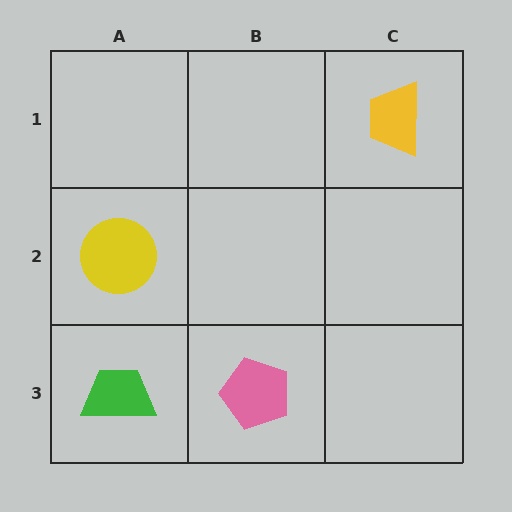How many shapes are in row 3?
2 shapes.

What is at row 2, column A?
A yellow circle.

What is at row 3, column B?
A pink pentagon.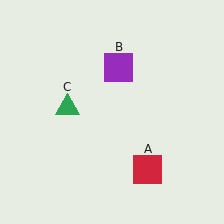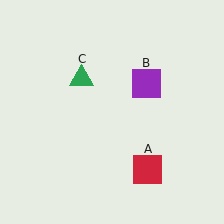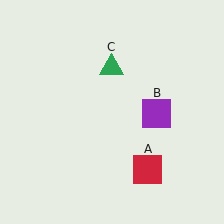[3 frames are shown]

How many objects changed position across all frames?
2 objects changed position: purple square (object B), green triangle (object C).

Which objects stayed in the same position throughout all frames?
Red square (object A) remained stationary.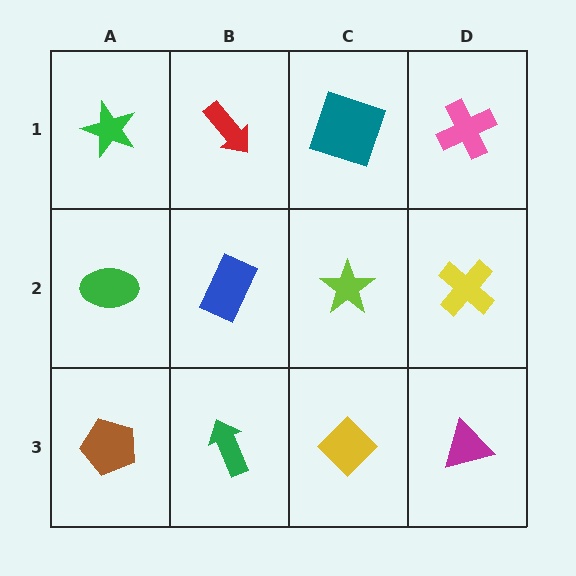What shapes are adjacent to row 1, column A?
A green ellipse (row 2, column A), a red arrow (row 1, column B).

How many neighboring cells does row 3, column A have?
2.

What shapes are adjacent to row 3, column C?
A lime star (row 2, column C), a green arrow (row 3, column B), a magenta triangle (row 3, column D).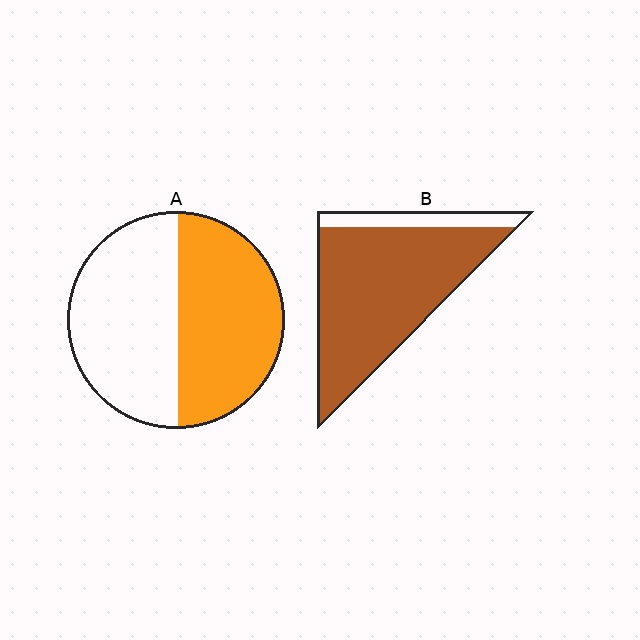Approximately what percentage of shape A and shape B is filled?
A is approximately 50% and B is approximately 85%.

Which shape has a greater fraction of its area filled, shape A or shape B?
Shape B.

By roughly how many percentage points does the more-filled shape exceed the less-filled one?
By roughly 35 percentage points (B over A).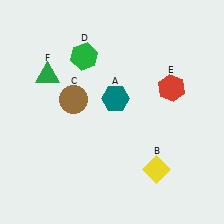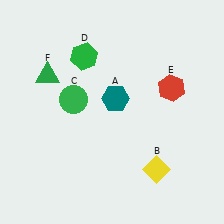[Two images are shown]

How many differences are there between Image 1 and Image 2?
There is 1 difference between the two images.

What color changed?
The circle (C) changed from brown in Image 1 to green in Image 2.